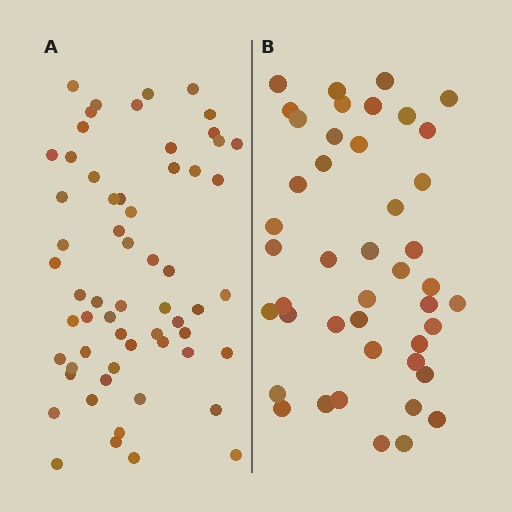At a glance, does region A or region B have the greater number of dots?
Region A (the left region) has more dots.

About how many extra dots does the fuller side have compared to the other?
Region A has approximately 15 more dots than region B.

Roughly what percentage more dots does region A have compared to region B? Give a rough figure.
About 35% more.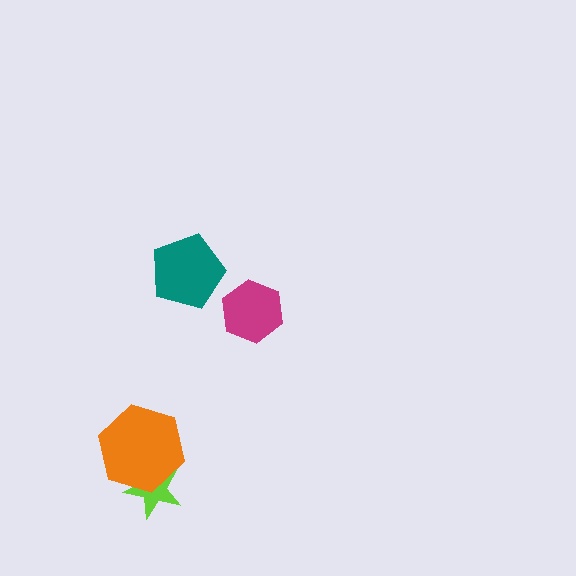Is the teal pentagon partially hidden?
No, no other shape covers it.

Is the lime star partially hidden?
Yes, it is partially covered by another shape.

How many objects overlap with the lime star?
1 object overlaps with the lime star.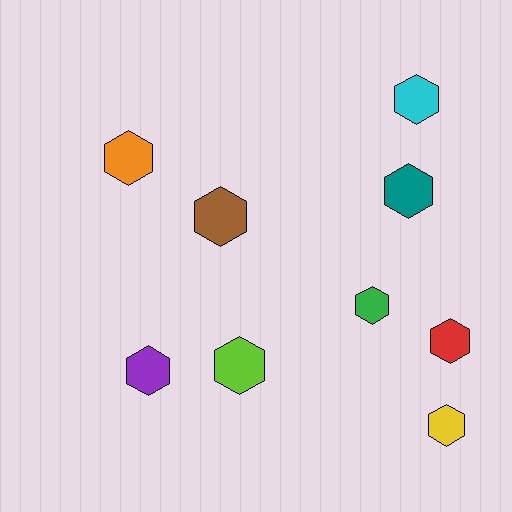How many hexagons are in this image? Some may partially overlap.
There are 9 hexagons.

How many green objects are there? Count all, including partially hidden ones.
There is 1 green object.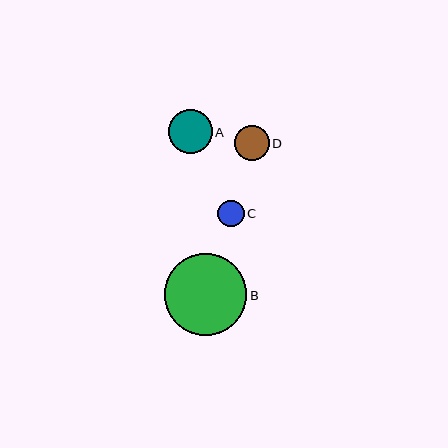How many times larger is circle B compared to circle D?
Circle B is approximately 2.3 times the size of circle D.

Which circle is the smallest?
Circle C is the smallest with a size of approximately 26 pixels.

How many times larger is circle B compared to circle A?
Circle B is approximately 1.9 times the size of circle A.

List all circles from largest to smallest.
From largest to smallest: B, A, D, C.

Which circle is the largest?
Circle B is the largest with a size of approximately 82 pixels.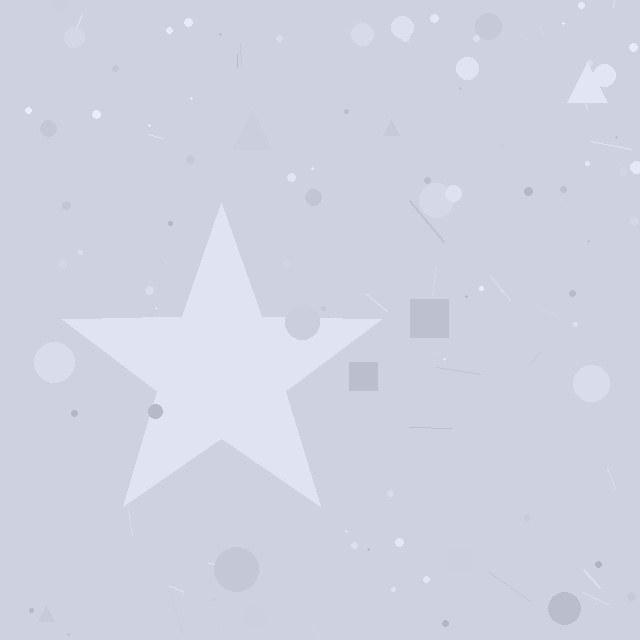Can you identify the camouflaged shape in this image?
The camouflaged shape is a star.